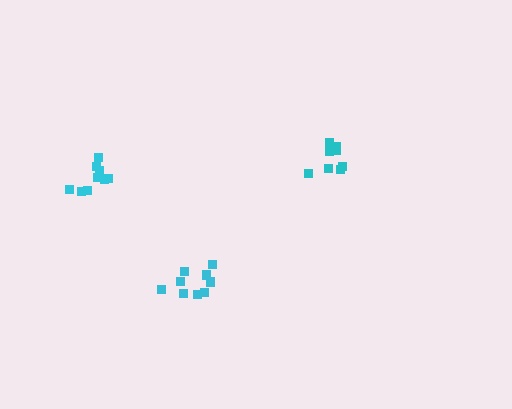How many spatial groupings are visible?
There are 3 spatial groupings.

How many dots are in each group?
Group 1: 9 dots, Group 2: 9 dots, Group 3: 9 dots (27 total).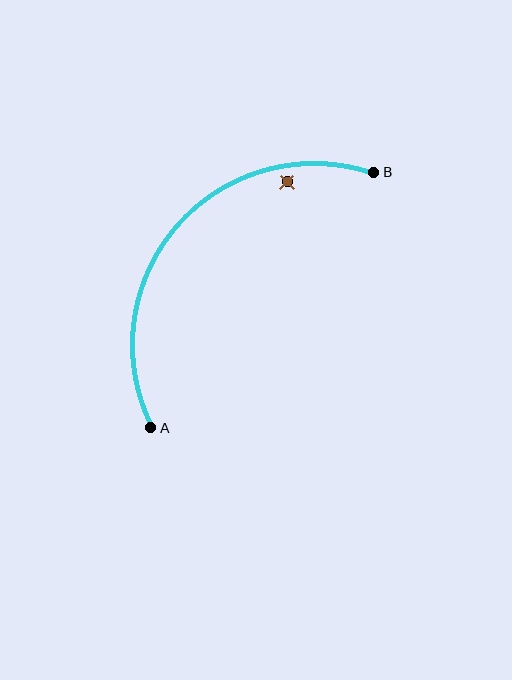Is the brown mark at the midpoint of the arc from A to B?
No — the brown mark does not lie on the arc at all. It sits slightly inside the curve.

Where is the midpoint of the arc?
The arc midpoint is the point on the curve farthest from the straight line joining A and B. It sits above and to the left of that line.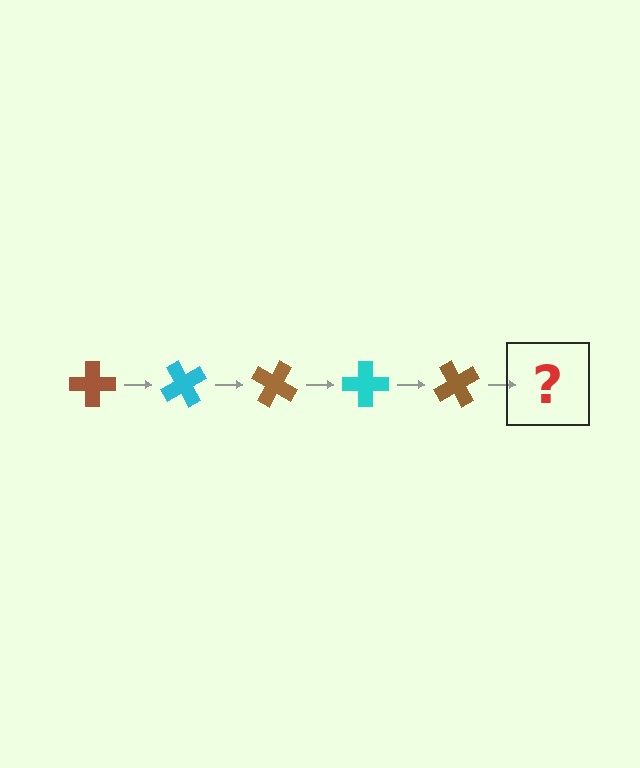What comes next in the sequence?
The next element should be a cyan cross, rotated 300 degrees from the start.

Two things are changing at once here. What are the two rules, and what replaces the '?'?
The two rules are that it rotates 60 degrees each step and the color cycles through brown and cyan. The '?' should be a cyan cross, rotated 300 degrees from the start.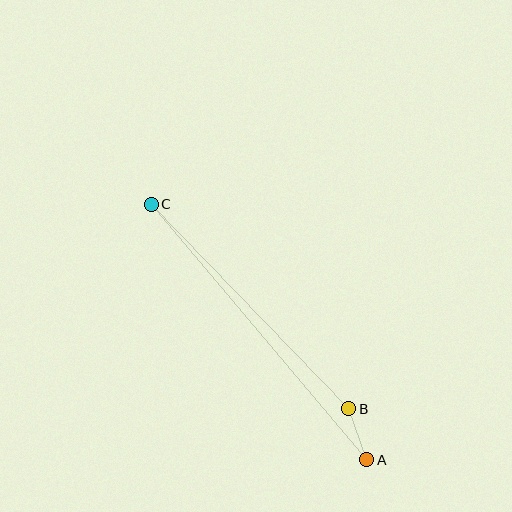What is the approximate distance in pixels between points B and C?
The distance between B and C is approximately 285 pixels.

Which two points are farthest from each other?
Points A and C are farthest from each other.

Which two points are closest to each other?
Points A and B are closest to each other.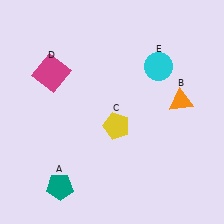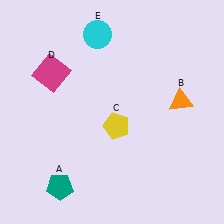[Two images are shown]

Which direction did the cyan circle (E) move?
The cyan circle (E) moved left.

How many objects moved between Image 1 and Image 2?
1 object moved between the two images.